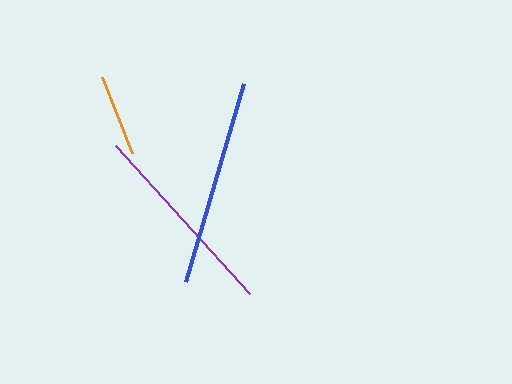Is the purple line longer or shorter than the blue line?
The blue line is longer than the purple line.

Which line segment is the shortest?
The orange line is the shortest at approximately 82 pixels.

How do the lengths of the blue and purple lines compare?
The blue and purple lines are approximately the same length.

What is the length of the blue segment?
The blue segment is approximately 206 pixels long.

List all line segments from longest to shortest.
From longest to shortest: blue, purple, orange.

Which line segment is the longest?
The blue line is the longest at approximately 206 pixels.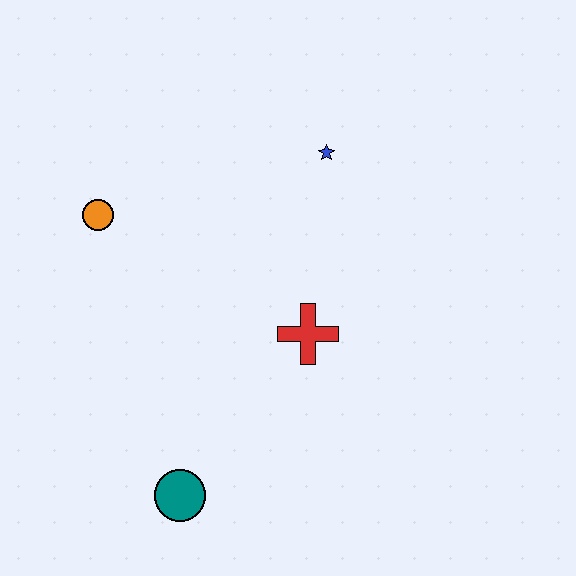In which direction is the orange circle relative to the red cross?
The orange circle is to the left of the red cross.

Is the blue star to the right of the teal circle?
Yes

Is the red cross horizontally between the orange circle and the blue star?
Yes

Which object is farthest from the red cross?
The orange circle is farthest from the red cross.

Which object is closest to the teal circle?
The red cross is closest to the teal circle.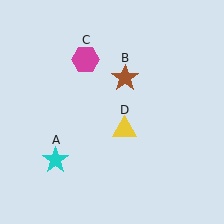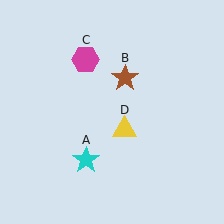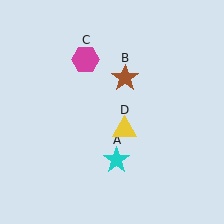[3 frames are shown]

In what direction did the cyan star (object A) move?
The cyan star (object A) moved right.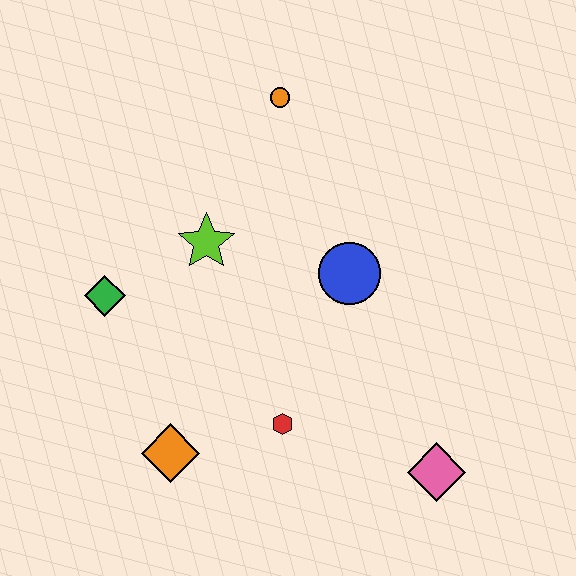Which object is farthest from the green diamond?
The pink diamond is farthest from the green diamond.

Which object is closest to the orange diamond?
The red hexagon is closest to the orange diamond.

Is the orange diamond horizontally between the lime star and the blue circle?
No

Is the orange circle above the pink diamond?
Yes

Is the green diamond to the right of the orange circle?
No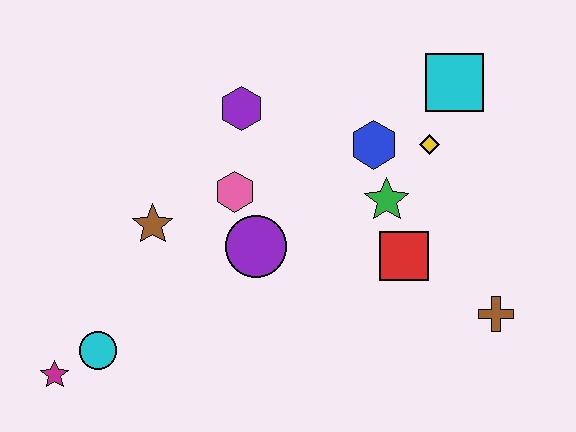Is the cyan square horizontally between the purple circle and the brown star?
No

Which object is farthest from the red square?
The magenta star is farthest from the red square.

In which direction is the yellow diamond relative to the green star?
The yellow diamond is above the green star.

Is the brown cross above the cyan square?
No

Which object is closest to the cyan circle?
The magenta star is closest to the cyan circle.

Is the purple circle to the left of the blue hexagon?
Yes